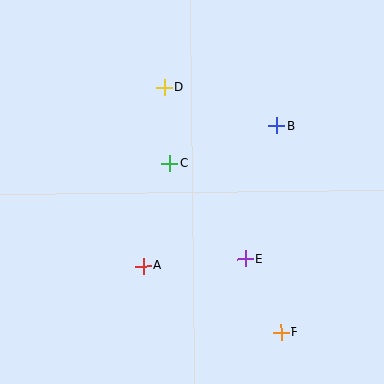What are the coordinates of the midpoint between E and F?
The midpoint between E and F is at (263, 296).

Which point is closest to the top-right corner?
Point B is closest to the top-right corner.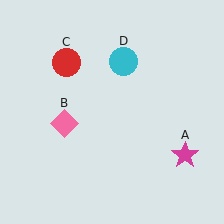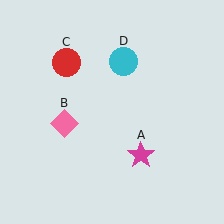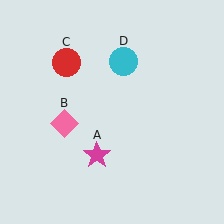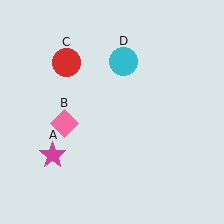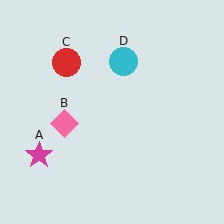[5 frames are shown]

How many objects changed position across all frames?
1 object changed position: magenta star (object A).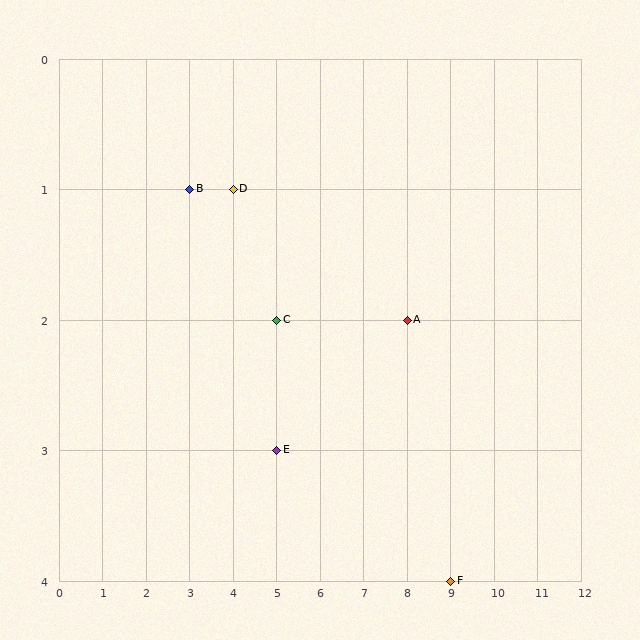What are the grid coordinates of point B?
Point B is at grid coordinates (3, 1).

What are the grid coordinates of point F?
Point F is at grid coordinates (9, 4).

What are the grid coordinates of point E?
Point E is at grid coordinates (5, 3).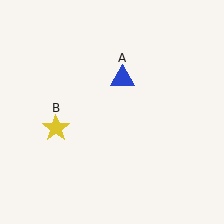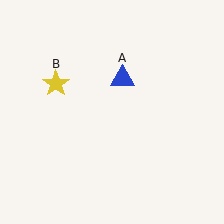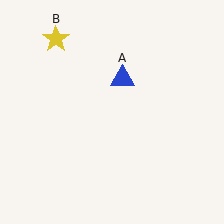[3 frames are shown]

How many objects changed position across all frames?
1 object changed position: yellow star (object B).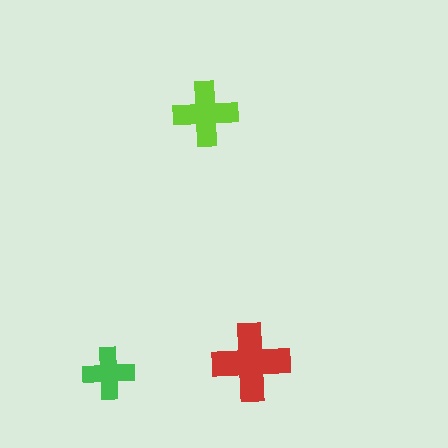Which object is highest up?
The lime cross is topmost.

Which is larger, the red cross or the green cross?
The red one.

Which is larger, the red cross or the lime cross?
The red one.